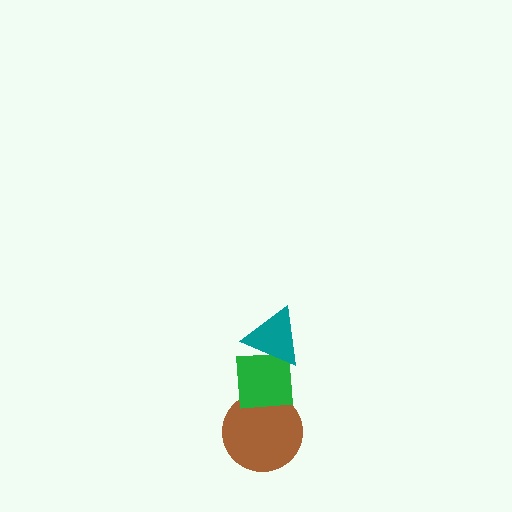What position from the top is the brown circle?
The brown circle is 3rd from the top.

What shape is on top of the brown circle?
The green square is on top of the brown circle.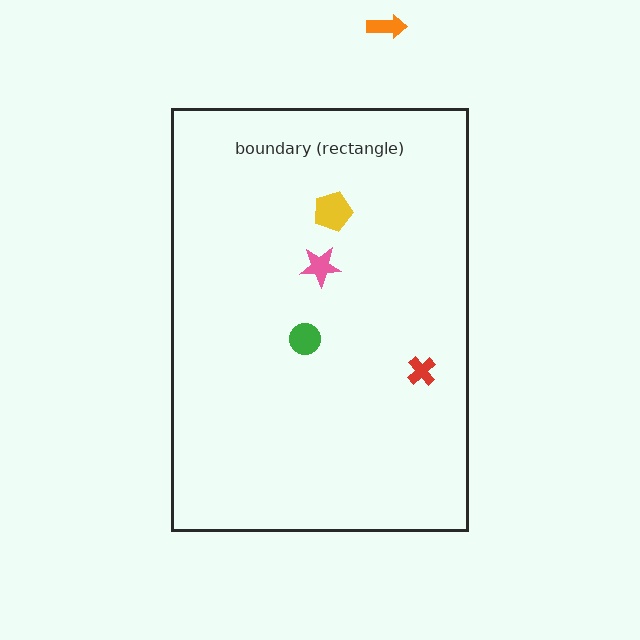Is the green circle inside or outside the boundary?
Inside.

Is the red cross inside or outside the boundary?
Inside.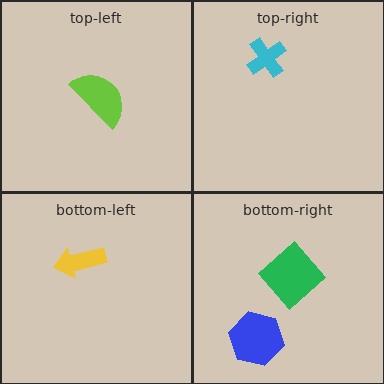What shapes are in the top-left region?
The lime semicircle.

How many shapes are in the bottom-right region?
2.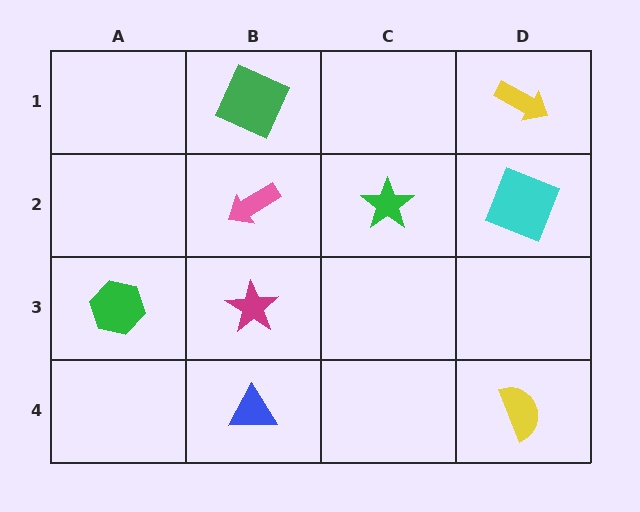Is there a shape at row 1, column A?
No, that cell is empty.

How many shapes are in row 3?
2 shapes.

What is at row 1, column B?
A green square.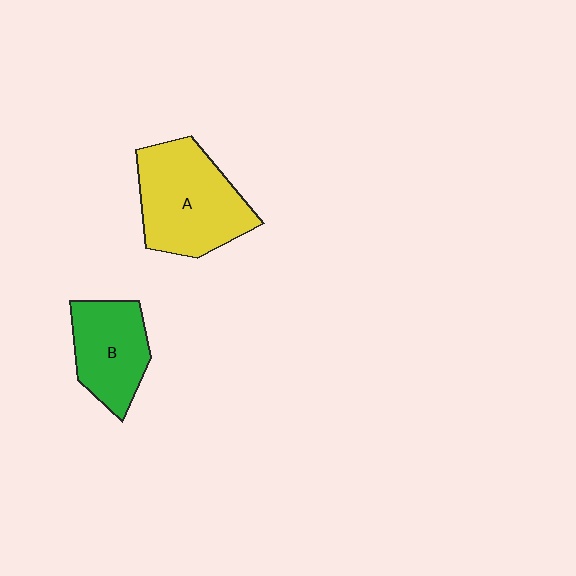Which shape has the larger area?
Shape A (yellow).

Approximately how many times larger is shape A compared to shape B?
Approximately 1.4 times.